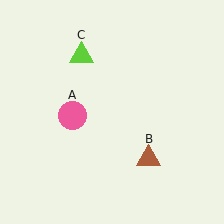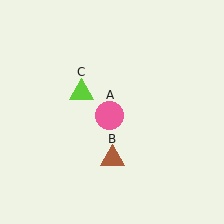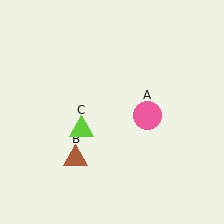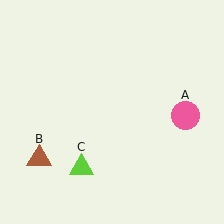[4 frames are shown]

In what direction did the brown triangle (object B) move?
The brown triangle (object B) moved left.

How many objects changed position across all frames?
3 objects changed position: pink circle (object A), brown triangle (object B), lime triangle (object C).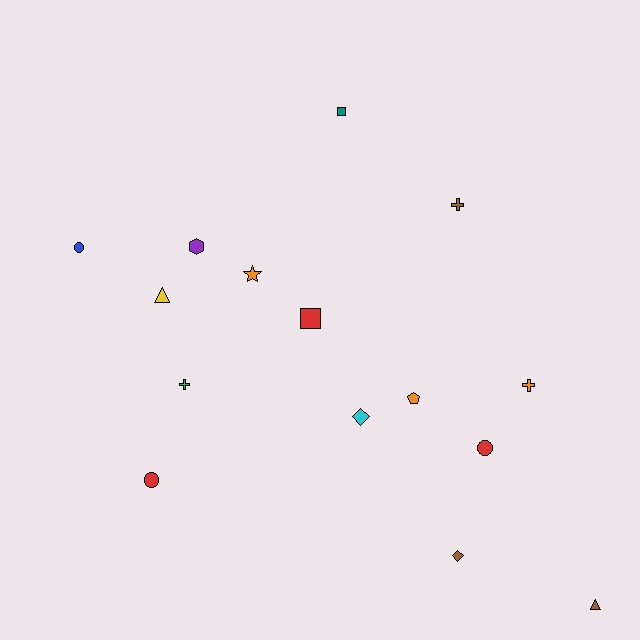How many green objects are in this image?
There is 1 green object.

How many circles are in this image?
There are 3 circles.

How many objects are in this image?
There are 15 objects.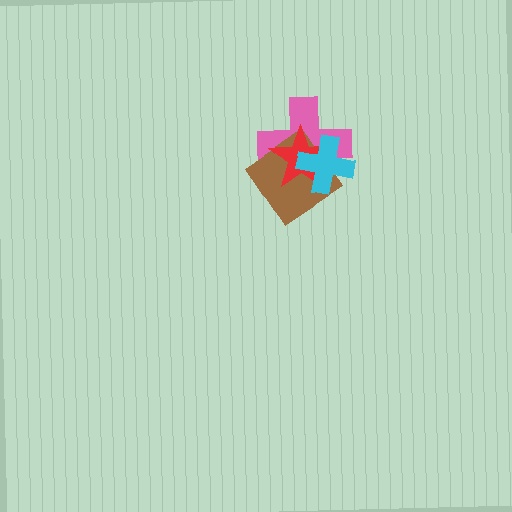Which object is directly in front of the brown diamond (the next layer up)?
The red star is directly in front of the brown diamond.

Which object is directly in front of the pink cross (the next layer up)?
The brown diamond is directly in front of the pink cross.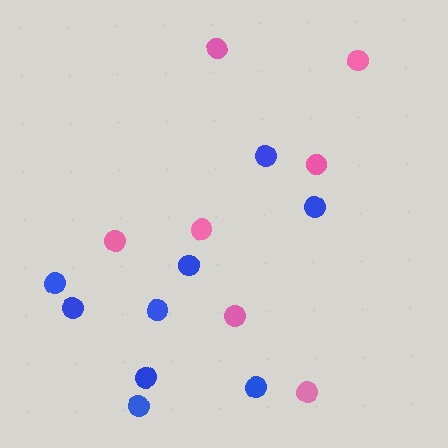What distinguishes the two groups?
There are 2 groups: one group of pink circles (7) and one group of blue circles (9).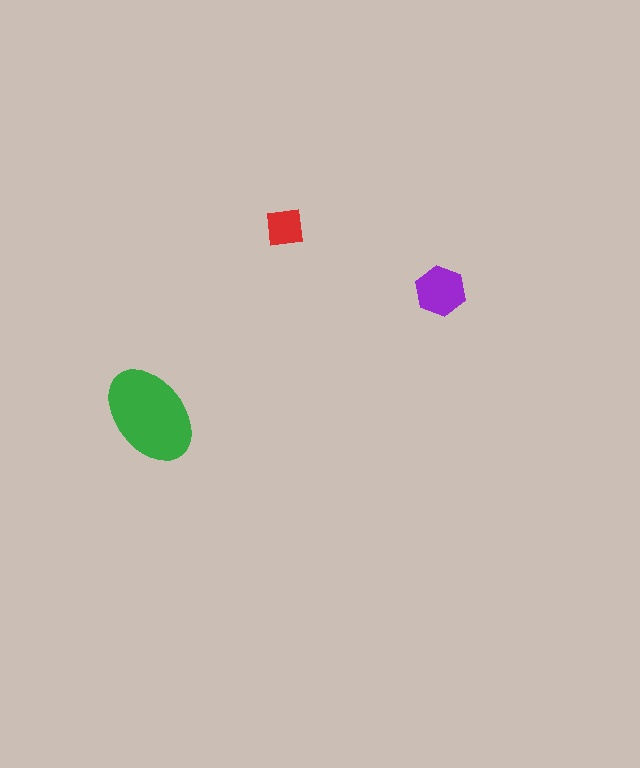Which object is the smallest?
The red square.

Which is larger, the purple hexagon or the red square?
The purple hexagon.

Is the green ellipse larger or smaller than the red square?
Larger.